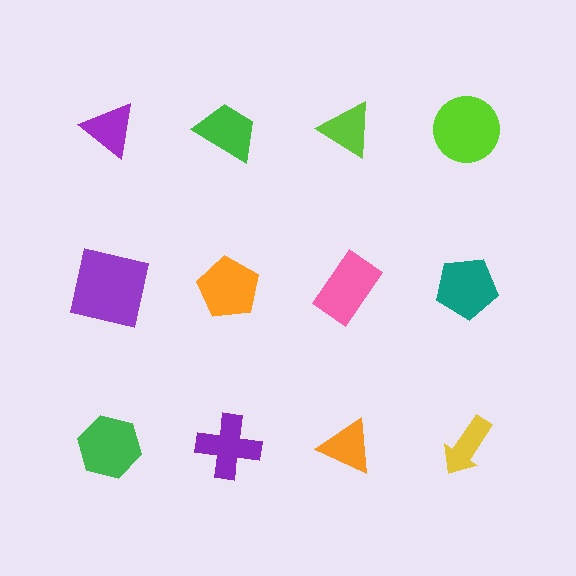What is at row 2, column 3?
A pink rectangle.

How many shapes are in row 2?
4 shapes.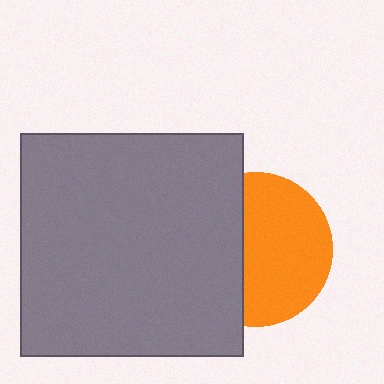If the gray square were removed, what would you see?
You would see the complete orange circle.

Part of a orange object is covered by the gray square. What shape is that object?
It is a circle.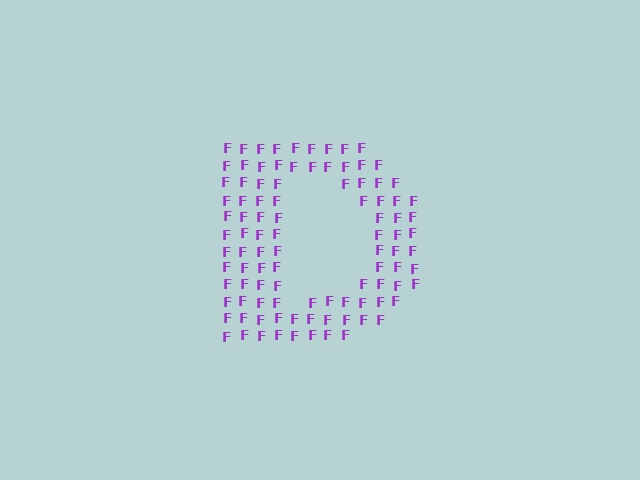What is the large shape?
The large shape is the letter D.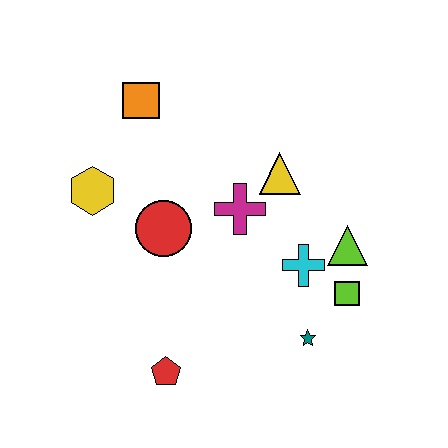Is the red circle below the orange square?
Yes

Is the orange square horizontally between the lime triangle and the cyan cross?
No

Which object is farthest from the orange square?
The teal star is farthest from the orange square.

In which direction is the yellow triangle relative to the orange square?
The yellow triangle is to the right of the orange square.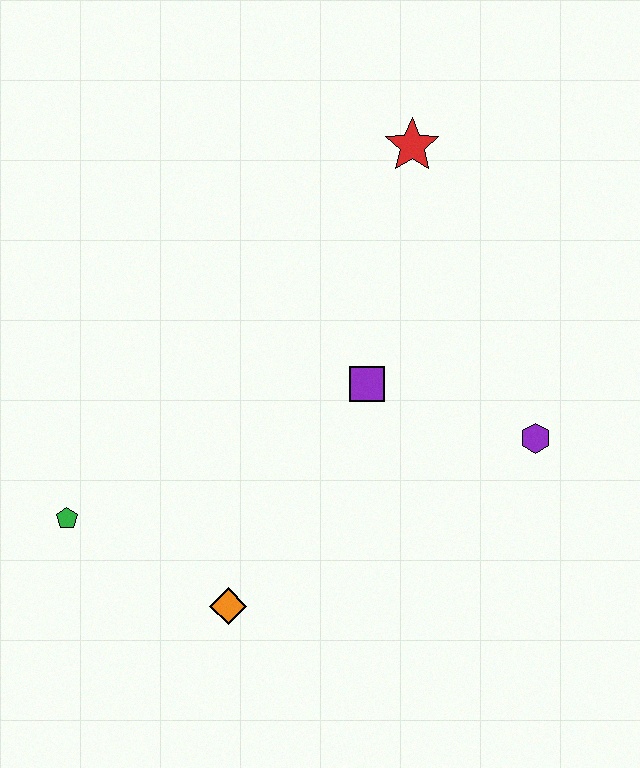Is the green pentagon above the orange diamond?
Yes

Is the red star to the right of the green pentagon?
Yes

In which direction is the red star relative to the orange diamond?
The red star is above the orange diamond.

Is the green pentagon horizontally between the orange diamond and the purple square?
No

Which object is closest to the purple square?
The purple hexagon is closest to the purple square.